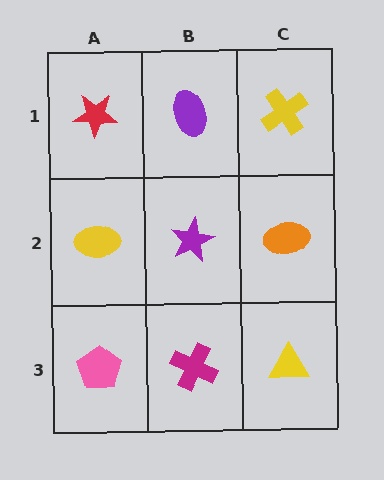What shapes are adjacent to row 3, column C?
An orange ellipse (row 2, column C), a magenta cross (row 3, column B).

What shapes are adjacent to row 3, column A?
A yellow ellipse (row 2, column A), a magenta cross (row 3, column B).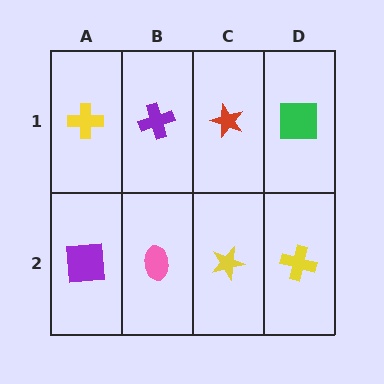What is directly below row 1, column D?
A yellow cross.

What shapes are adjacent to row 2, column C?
A red star (row 1, column C), a pink ellipse (row 2, column B), a yellow cross (row 2, column D).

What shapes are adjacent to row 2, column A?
A yellow cross (row 1, column A), a pink ellipse (row 2, column B).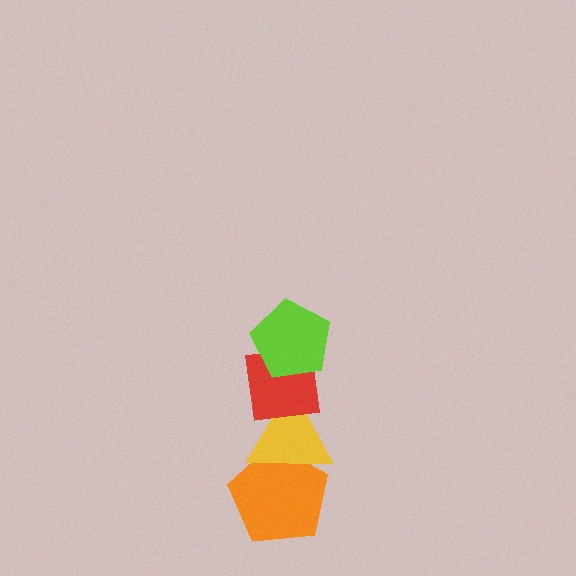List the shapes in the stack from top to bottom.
From top to bottom: the lime pentagon, the red square, the yellow triangle, the orange pentagon.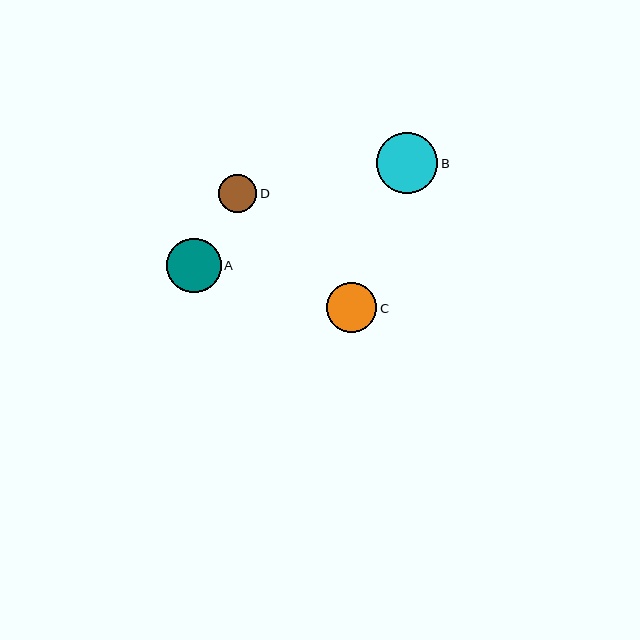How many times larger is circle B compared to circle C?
Circle B is approximately 1.2 times the size of circle C.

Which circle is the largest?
Circle B is the largest with a size of approximately 61 pixels.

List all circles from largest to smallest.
From largest to smallest: B, A, C, D.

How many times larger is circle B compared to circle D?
Circle B is approximately 1.6 times the size of circle D.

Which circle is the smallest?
Circle D is the smallest with a size of approximately 38 pixels.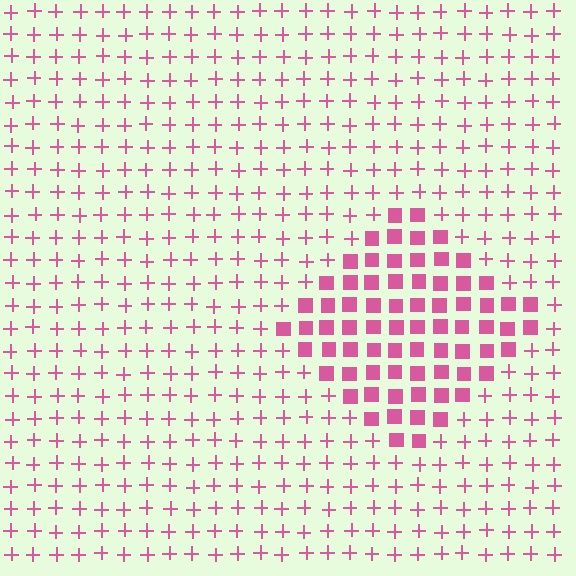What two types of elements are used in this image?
The image uses squares inside the diamond region and plus signs outside it.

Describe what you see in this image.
The image is filled with small pink elements arranged in a uniform grid. A diamond-shaped region contains squares, while the surrounding area contains plus signs. The boundary is defined purely by the change in element shape.